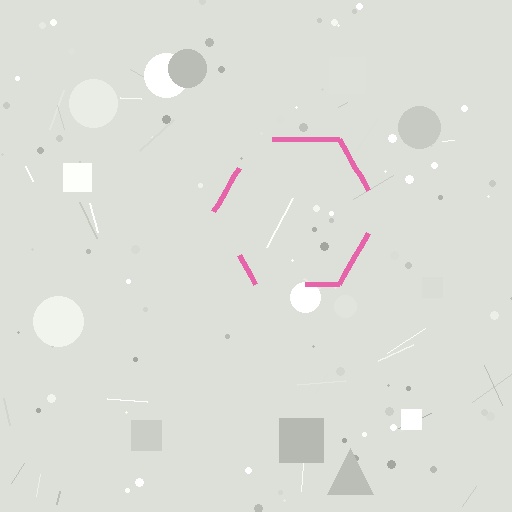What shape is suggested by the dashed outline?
The dashed outline suggests a hexagon.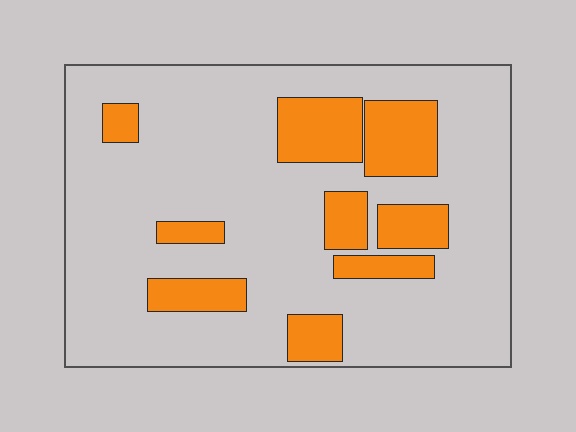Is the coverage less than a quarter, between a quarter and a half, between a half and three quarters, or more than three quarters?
Less than a quarter.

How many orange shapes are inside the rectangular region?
9.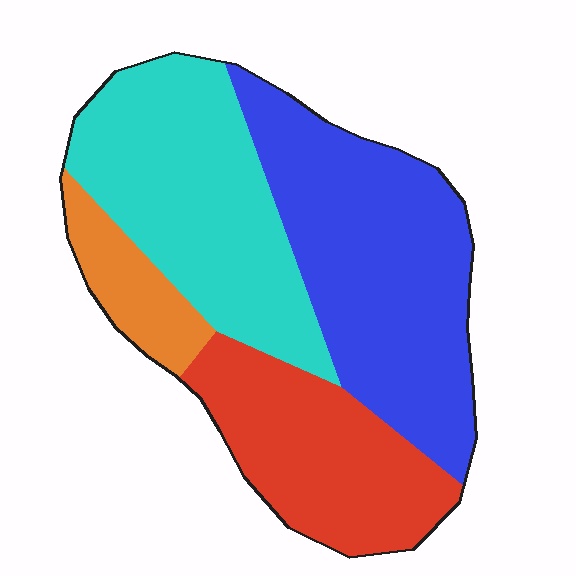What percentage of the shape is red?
Red takes up about one quarter (1/4) of the shape.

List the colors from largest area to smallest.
From largest to smallest: blue, cyan, red, orange.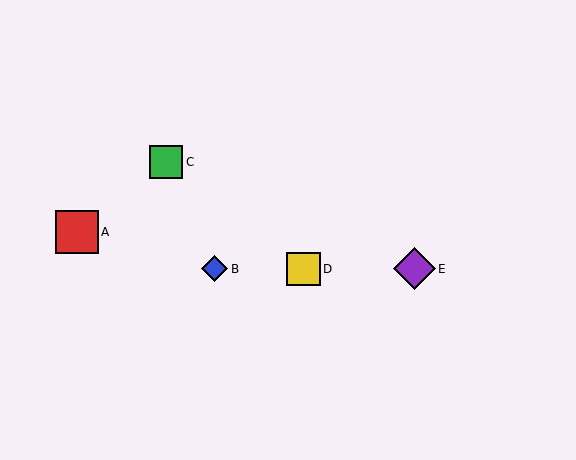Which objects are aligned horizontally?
Objects B, D, E are aligned horizontally.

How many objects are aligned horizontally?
3 objects (B, D, E) are aligned horizontally.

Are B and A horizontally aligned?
No, B is at y≈269 and A is at y≈232.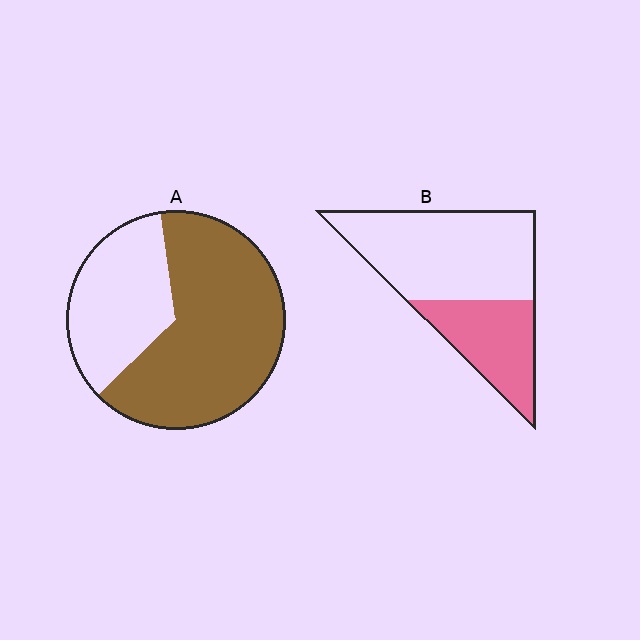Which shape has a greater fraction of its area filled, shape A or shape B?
Shape A.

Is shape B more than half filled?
No.